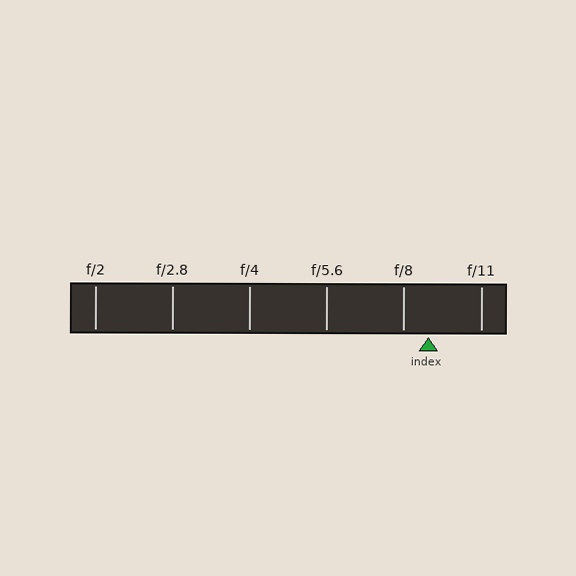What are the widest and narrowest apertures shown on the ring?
The widest aperture shown is f/2 and the narrowest is f/11.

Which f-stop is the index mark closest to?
The index mark is closest to f/8.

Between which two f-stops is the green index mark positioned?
The index mark is between f/8 and f/11.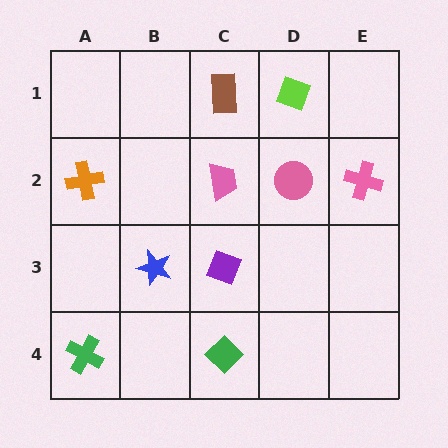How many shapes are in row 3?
2 shapes.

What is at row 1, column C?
A brown rectangle.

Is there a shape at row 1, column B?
No, that cell is empty.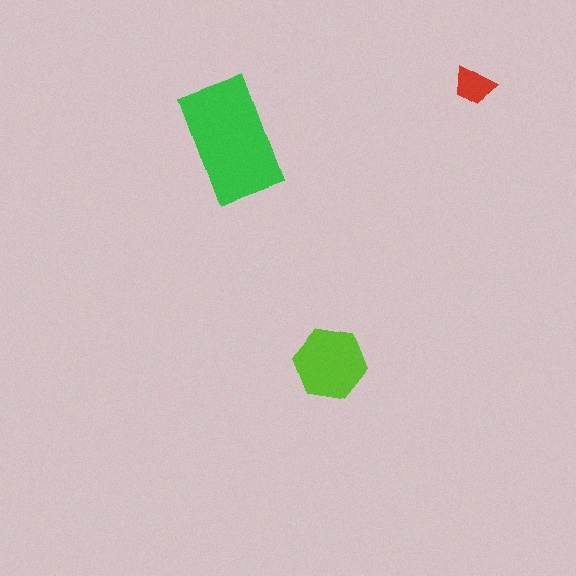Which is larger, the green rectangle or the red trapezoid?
The green rectangle.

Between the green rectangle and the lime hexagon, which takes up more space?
The green rectangle.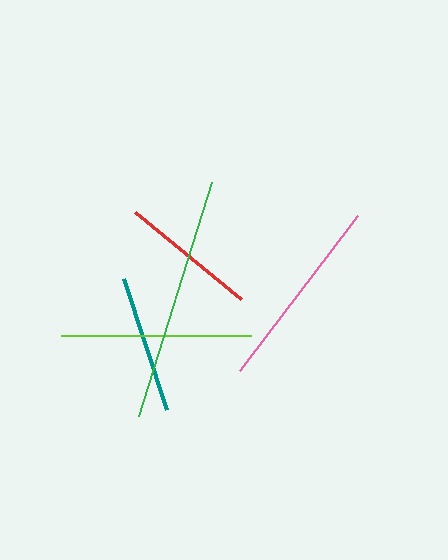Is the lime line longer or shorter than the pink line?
The pink line is longer than the lime line.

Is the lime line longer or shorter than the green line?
The green line is longer than the lime line.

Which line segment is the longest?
The green line is the longest at approximately 245 pixels.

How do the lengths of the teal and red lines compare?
The teal and red lines are approximately the same length.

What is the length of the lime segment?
The lime segment is approximately 190 pixels long.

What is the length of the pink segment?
The pink segment is approximately 194 pixels long.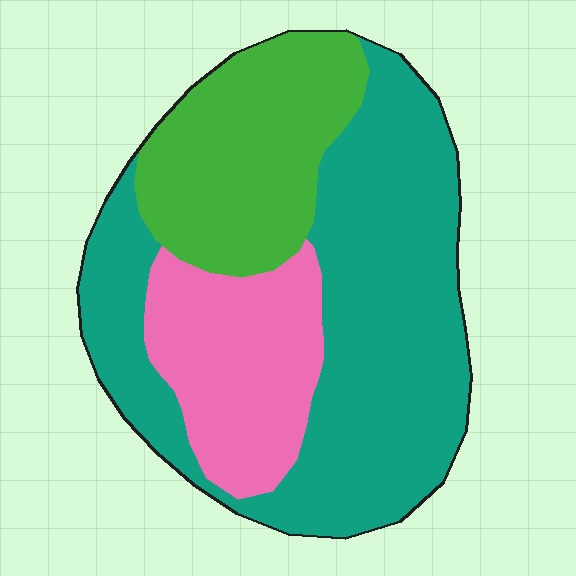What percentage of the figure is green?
Green covers around 25% of the figure.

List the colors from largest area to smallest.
From largest to smallest: teal, green, pink.